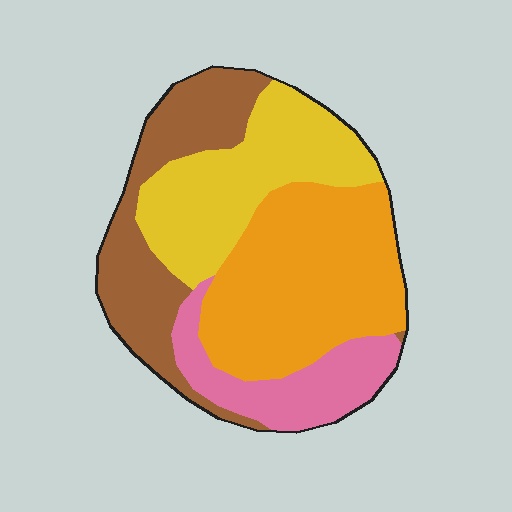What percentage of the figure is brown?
Brown covers roughly 25% of the figure.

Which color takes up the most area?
Orange, at roughly 35%.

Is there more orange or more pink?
Orange.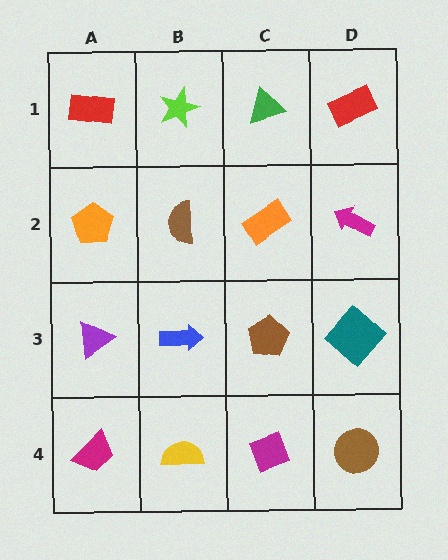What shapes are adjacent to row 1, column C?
An orange rectangle (row 2, column C), a lime star (row 1, column B), a red rectangle (row 1, column D).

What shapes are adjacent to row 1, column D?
A magenta arrow (row 2, column D), a green triangle (row 1, column C).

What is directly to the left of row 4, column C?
A yellow semicircle.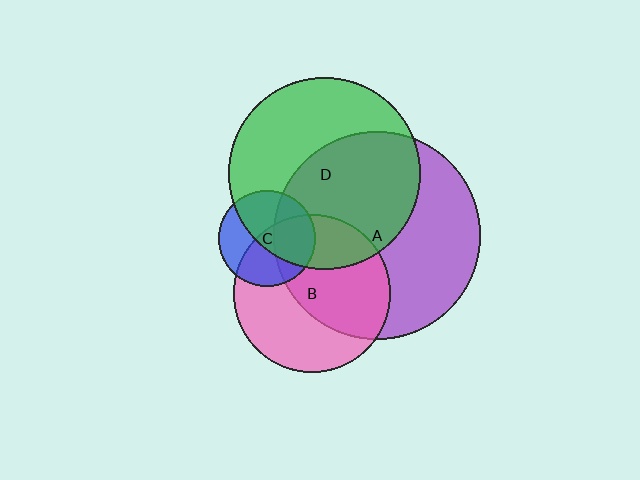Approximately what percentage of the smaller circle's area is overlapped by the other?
Approximately 55%.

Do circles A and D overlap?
Yes.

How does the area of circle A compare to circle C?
Approximately 4.6 times.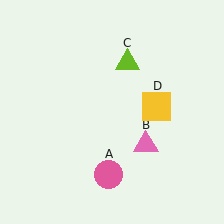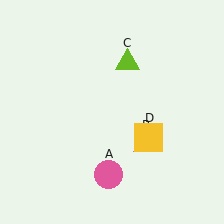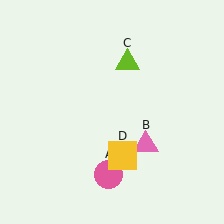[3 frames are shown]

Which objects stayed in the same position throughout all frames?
Pink circle (object A) and pink triangle (object B) and lime triangle (object C) remained stationary.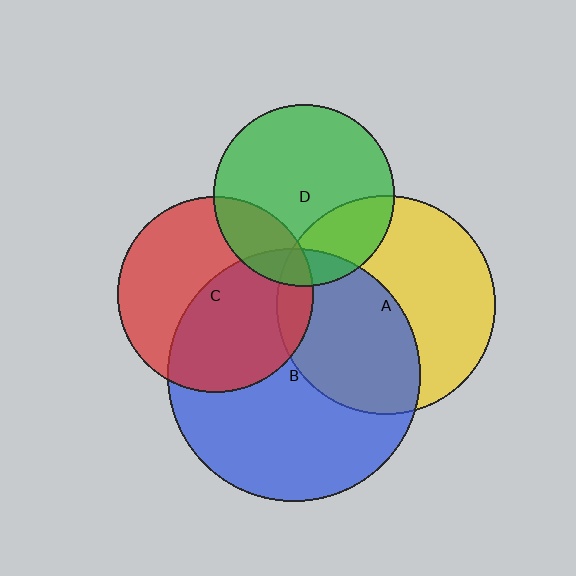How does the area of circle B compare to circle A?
Approximately 1.3 times.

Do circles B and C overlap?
Yes.